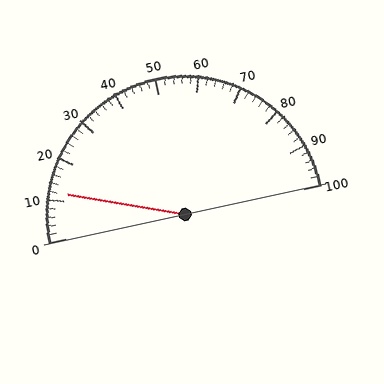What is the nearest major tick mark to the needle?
The nearest major tick mark is 10.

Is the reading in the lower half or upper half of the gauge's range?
The reading is in the lower half of the range (0 to 100).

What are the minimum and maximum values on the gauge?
The gauge ranges from 0 to 100.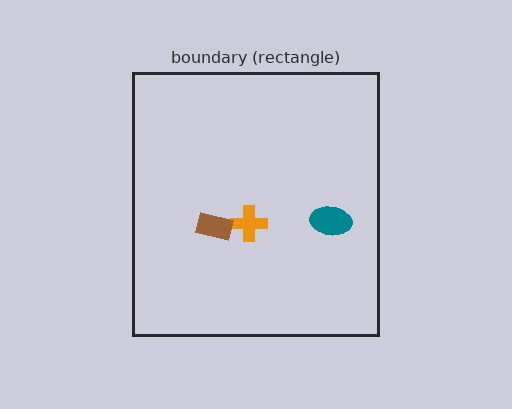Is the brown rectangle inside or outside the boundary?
Inside.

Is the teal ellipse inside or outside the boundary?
Inside.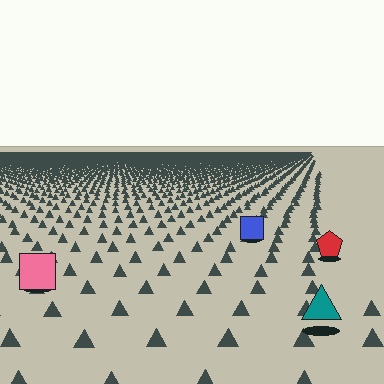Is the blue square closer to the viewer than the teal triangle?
No. The teal triangle is closer — you can tell from the texture gradient: the ground texture is coarser near it.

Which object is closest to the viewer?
The teal triangle is closest. The texture marks near it are larger and more spread out.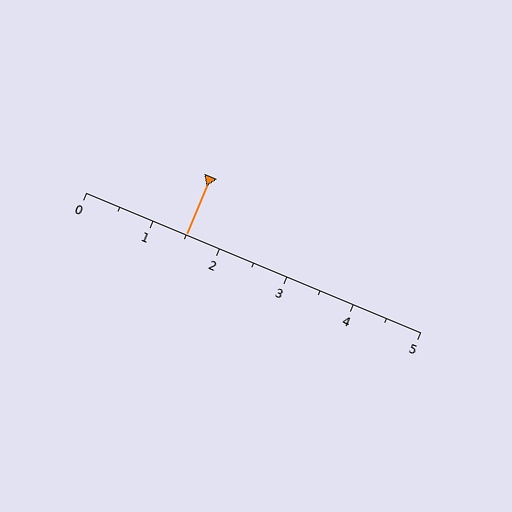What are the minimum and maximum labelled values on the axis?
The axis runs from 0 to 5.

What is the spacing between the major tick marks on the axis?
The major ticks are spaced 1 apart.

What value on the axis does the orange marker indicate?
The marker indicates approximately 1.5.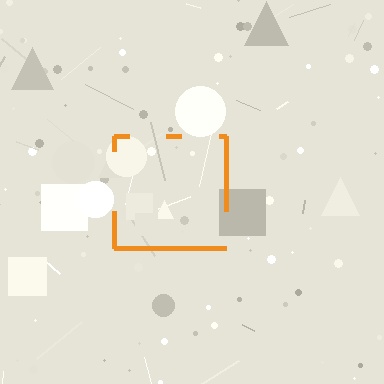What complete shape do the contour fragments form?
The contour fragments form a square.